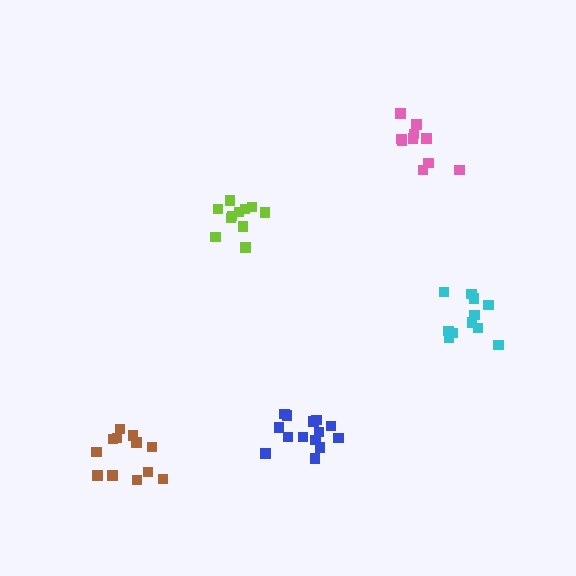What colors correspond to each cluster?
The clusters are colored: lime, brown, blue, cyan, pink.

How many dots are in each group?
Group 1: 11 dots, Group 2: 12 dots, Group 3: 14 dots, Group 4: 11 dots, Group 5: 10 dots (58 total).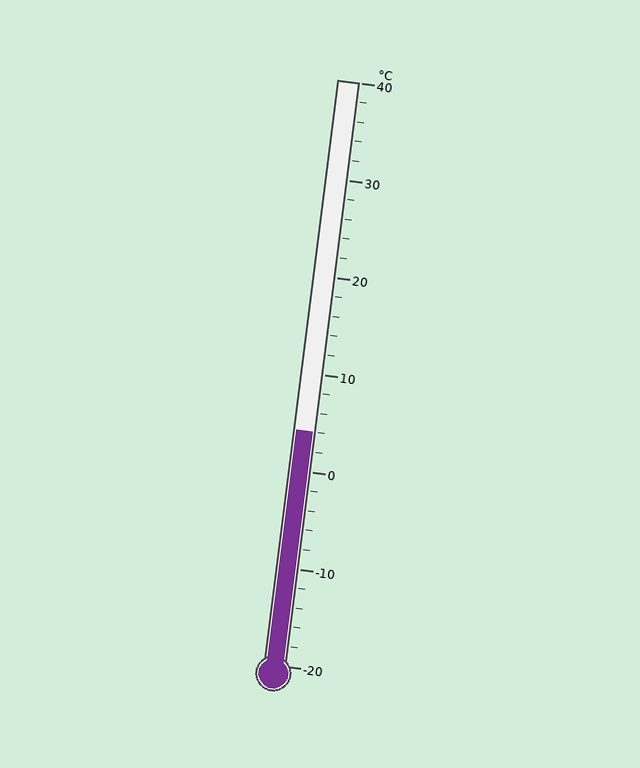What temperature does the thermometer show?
The thermometer shows approximately 4°C.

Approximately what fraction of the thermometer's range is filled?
The thermometer is filled to approximately 40% of its range.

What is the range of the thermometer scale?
The thermometer scale ranges from -20°C to 40°C.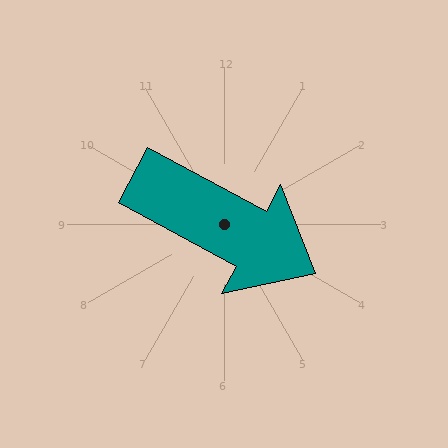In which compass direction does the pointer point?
Southeast.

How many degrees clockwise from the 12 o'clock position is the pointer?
Approximately 118 degrees.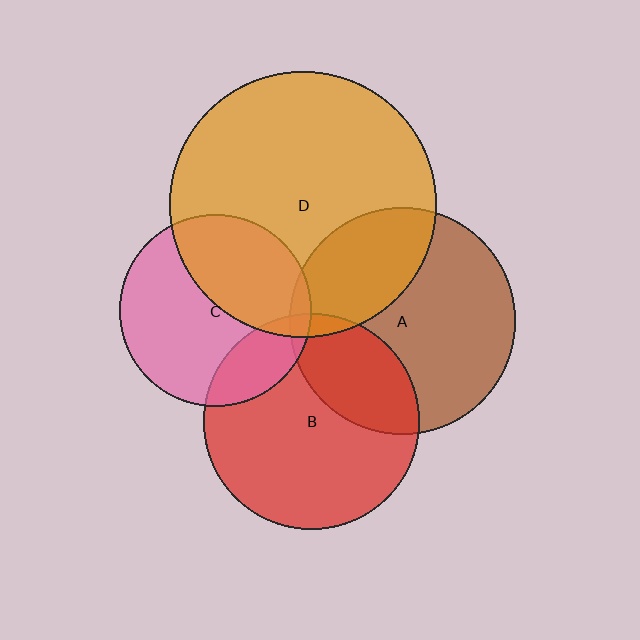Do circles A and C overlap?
Yes.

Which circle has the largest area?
Circle D (orange).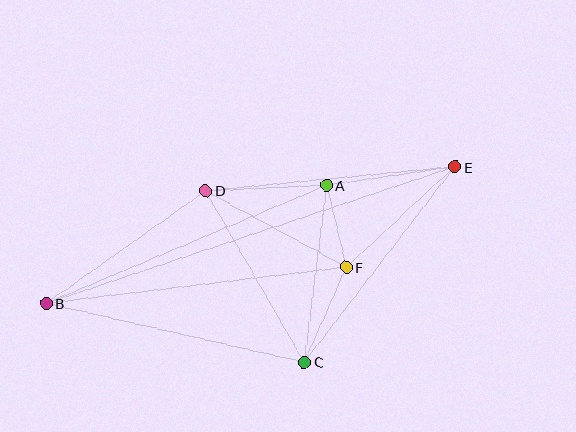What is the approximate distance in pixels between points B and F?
The distance between B and F is approximately 302 pixels.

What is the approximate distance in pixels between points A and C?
The distance between A and C is approximately 178 pixels.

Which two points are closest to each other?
Points A and F are closest to each other.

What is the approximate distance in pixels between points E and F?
The distance between E and F is approximately 148 pixels.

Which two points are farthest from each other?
Points B and E are farthest from each other.